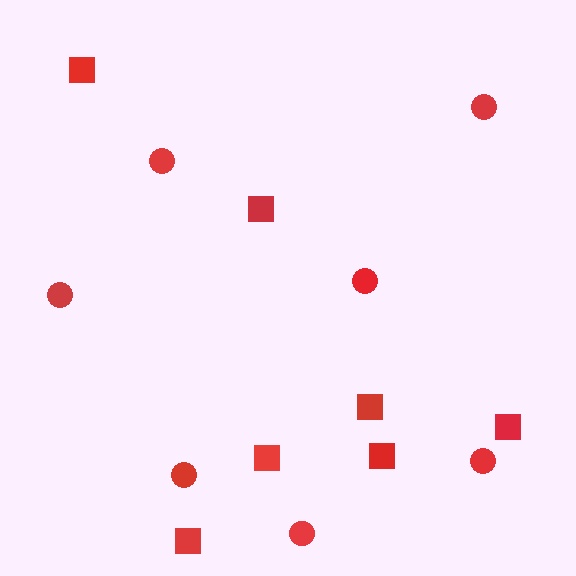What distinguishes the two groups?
There are 2 groups: one group of squares (7) and one group of circles (7).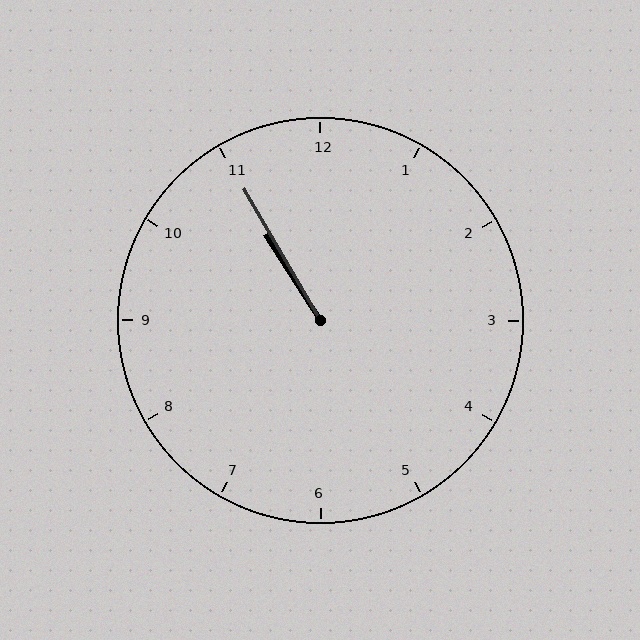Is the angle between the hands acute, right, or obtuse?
It is acute.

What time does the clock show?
10:55.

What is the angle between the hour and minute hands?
Approximately 2 degrees.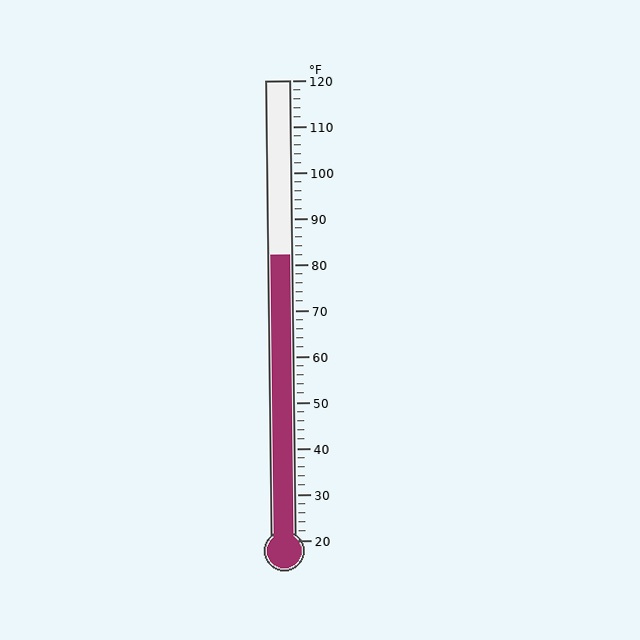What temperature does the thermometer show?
The thermometer shows approximately 82°F.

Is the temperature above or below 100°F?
The temperature is below 100°F.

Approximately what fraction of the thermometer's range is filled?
The thermometer is filled to approximately 60% of its range.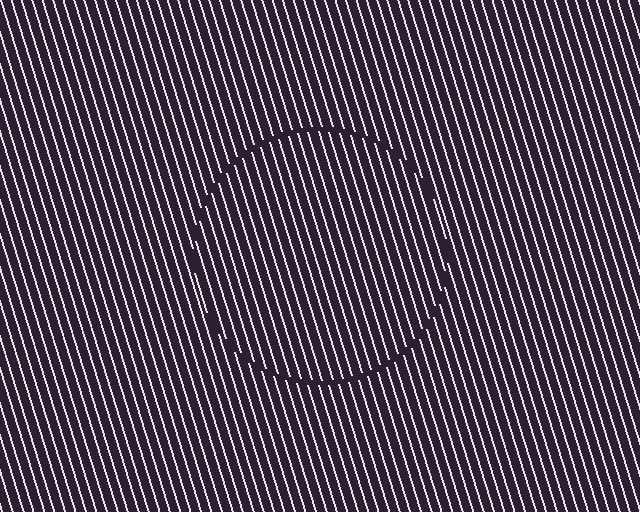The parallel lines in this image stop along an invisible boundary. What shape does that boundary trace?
An illusory circle. The interior of the shape contains the same grating, shifted by half a period — the contour is defined by the phase discontinuity where line-ends from the inner and outer gratings abut.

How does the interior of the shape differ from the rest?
The interior of the shape contains the same grating, shifted by half a period — the contour is defined by the phase discontinuity where line-ends from the inner and outer gratings abut.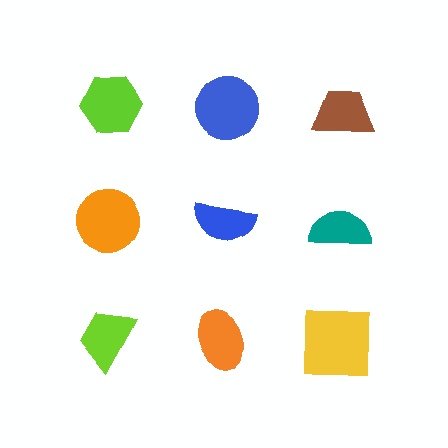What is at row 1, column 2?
A blue circle.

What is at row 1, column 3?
A brown trapezoid.